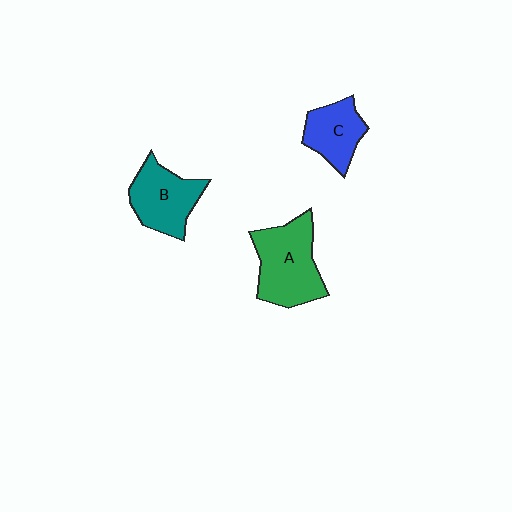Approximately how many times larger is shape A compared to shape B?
Approximately 1.3 times.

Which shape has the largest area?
Shape A (green).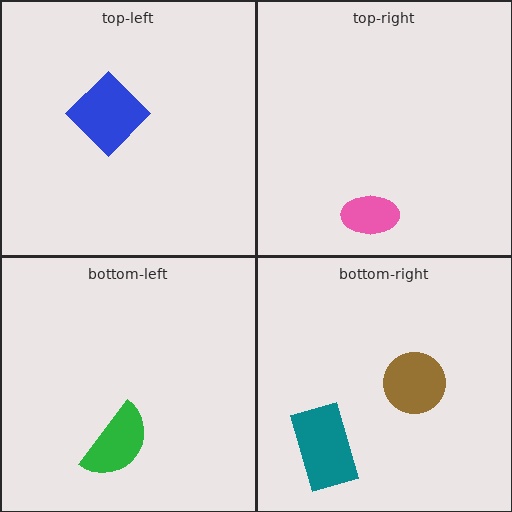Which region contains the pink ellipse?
The top-right region.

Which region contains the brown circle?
The bottom-right region.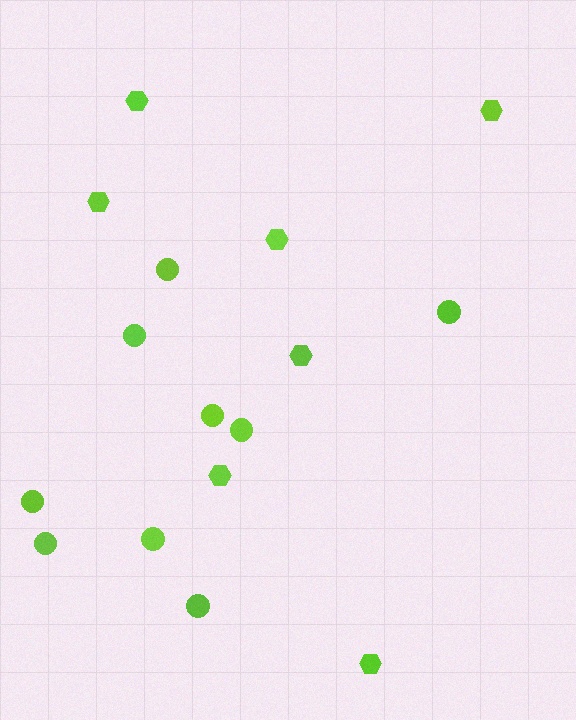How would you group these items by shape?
There are 2 groups: one group of circles (9) and one group of hexagons (7).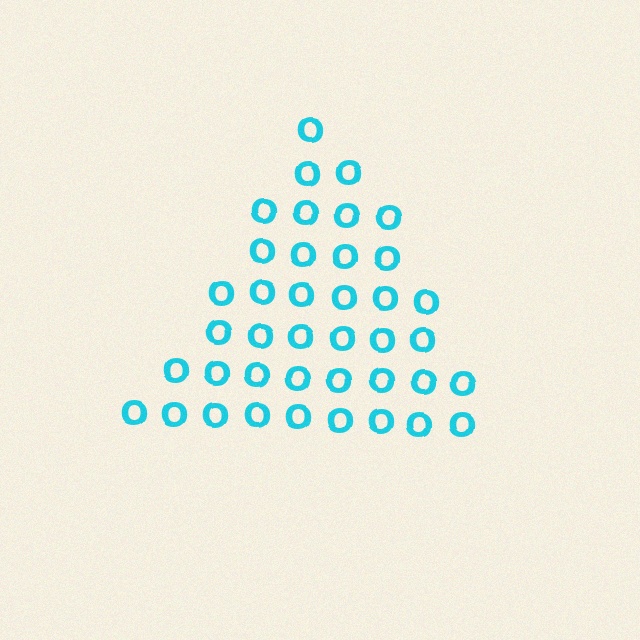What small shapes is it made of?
It is made of small letter O's.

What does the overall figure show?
The overall figure shows a triangle.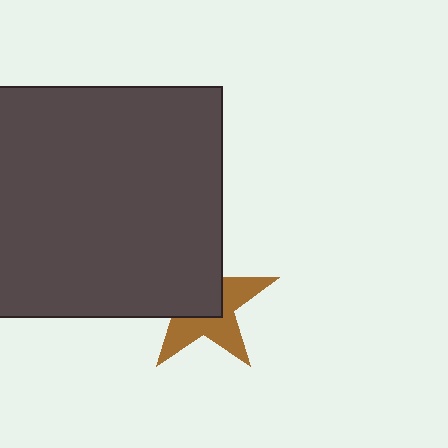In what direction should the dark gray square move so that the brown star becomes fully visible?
The dark gray square should move toward the upper-left. That is the shortest direction to clear the overlap and leave the brown star fully visible.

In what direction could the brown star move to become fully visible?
The brown star could move toward the lower-right. That would shift it out from behind the dark gray square entirely.